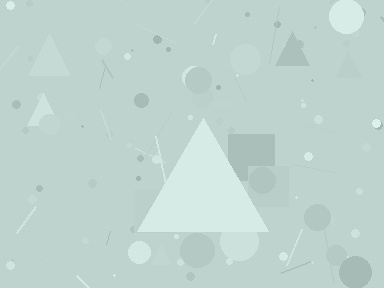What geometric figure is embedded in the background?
A triangle is embedded in the background.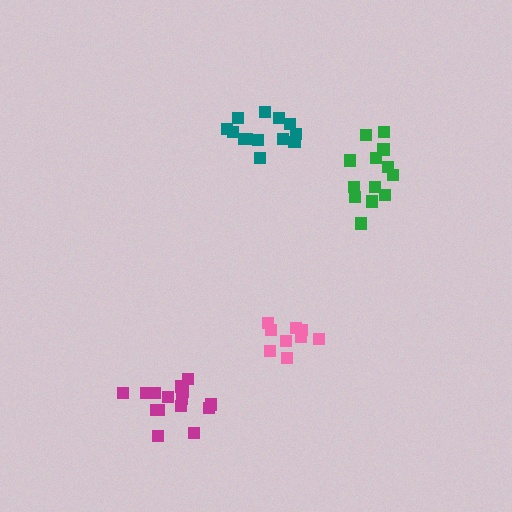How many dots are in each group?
Group 1: 13 dots, Group 2: 15 dots, Group 3: 9 dots, Group 4: 13 dots (50 total).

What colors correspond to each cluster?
The clusters are colored: green, magenta, pink, teal.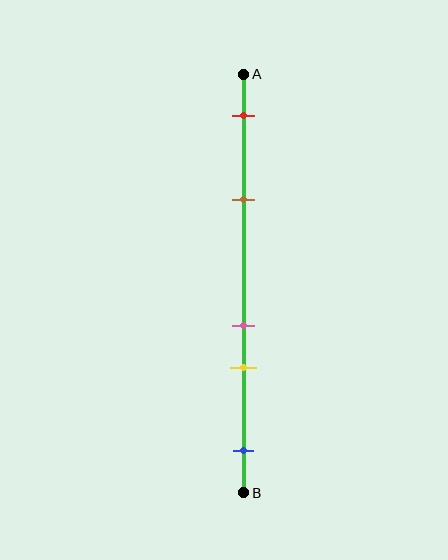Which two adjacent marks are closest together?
The pink and yellow marks are the closest adjacent pair.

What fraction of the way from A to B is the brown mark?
The brown mark is approximately 30% (0.3) of the way from A to B.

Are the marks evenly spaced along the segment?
No, the marks are not evenly spaced.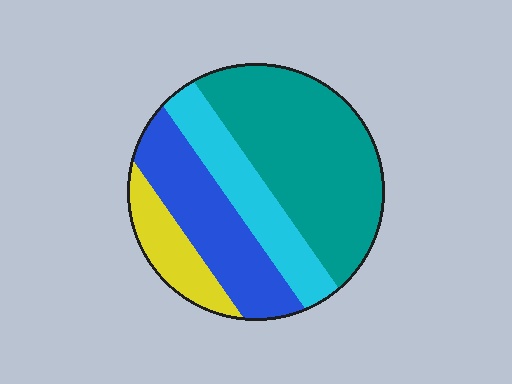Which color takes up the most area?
Teal, at roughly 45%.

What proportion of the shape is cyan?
Cyan takes up about one fifth (1/5) of the shape.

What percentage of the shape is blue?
Blue covers roughly 25% of the shape.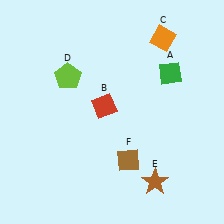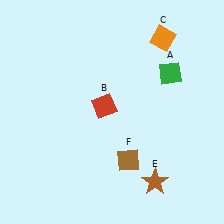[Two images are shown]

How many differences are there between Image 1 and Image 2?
There is 1 difference between the two images.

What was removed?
The lime pentagon (D) was removed in Image 2.